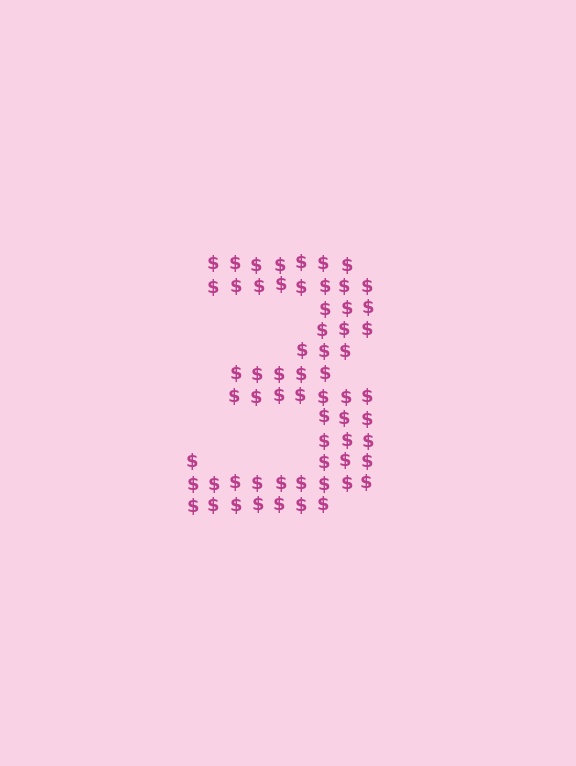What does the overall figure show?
The overall figure shows the digit 3.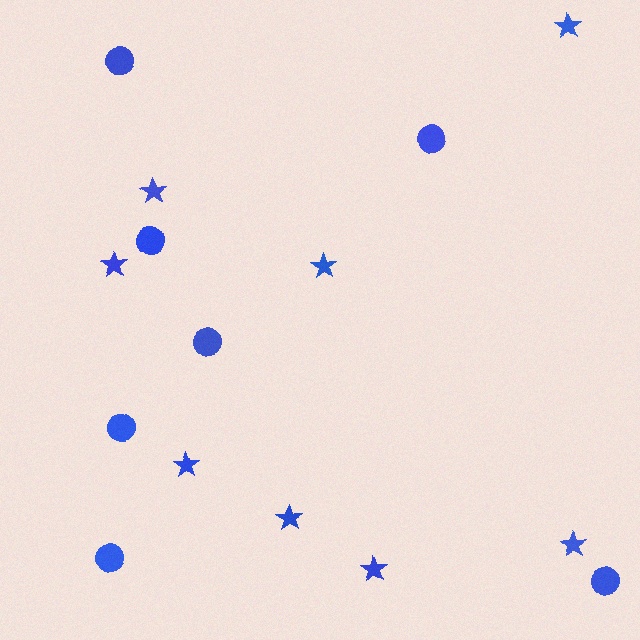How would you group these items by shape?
There are 2 groups: one group of stars (8) and one group of circles (7).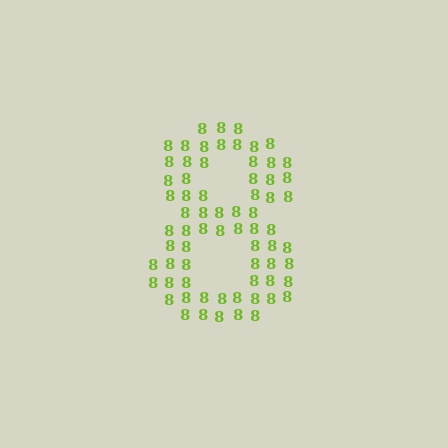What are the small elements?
The small elements are digit 8's.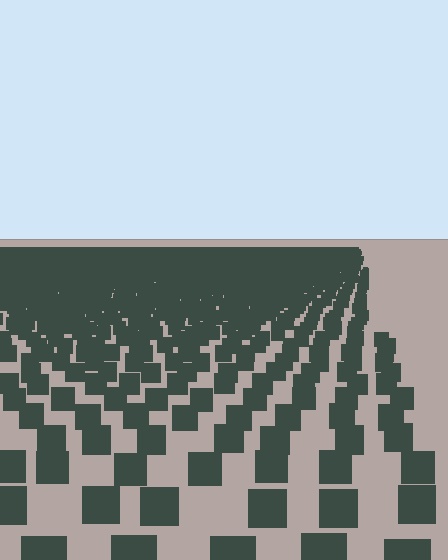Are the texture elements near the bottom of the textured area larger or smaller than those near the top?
Larger. Near the bottom, elements are closer to the viewer and appear at a bigger on-screen size.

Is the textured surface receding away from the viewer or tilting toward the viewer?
The surface is receding away from the viewer. Texture elements get smaller and denser toward the top.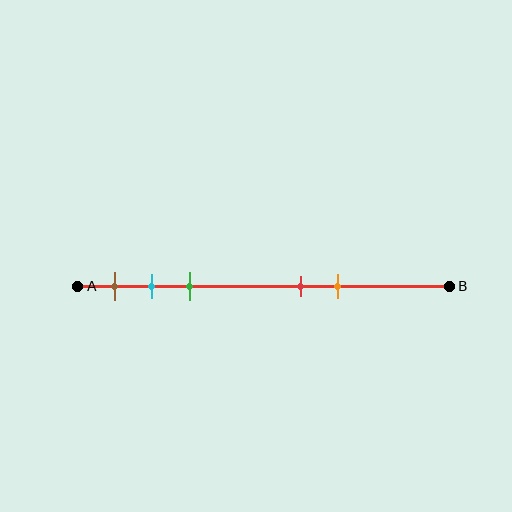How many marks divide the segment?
There are 5 marks dividing the segment.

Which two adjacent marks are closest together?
The cyan and green marks are the closest adjacent pair.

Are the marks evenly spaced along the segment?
No, the marks are not evenly spaced.